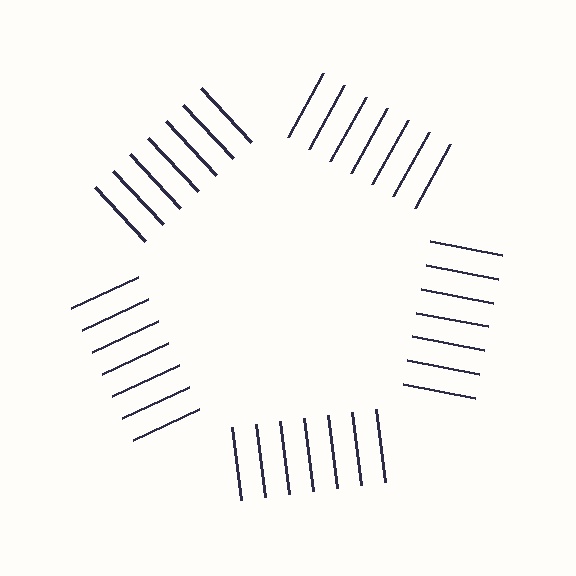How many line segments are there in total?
35 — 7 along each of the 5 edges.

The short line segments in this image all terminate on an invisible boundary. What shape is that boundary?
An illusory pentagon — the line segments terminate on its edges but no continuous stroke is drawn.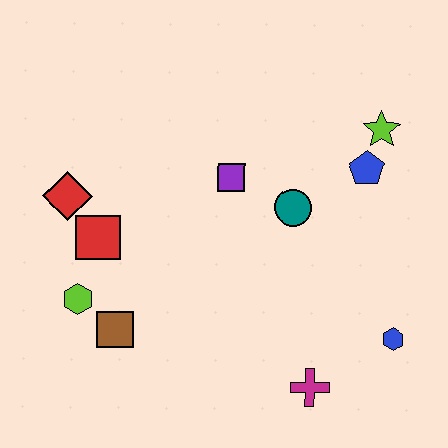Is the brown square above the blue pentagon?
No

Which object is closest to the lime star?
The blue pentagon is closest to the lime star.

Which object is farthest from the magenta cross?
The red diamond is farthest from the magenta cross.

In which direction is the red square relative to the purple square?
The red square is to the left of the purple square.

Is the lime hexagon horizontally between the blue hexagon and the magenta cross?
No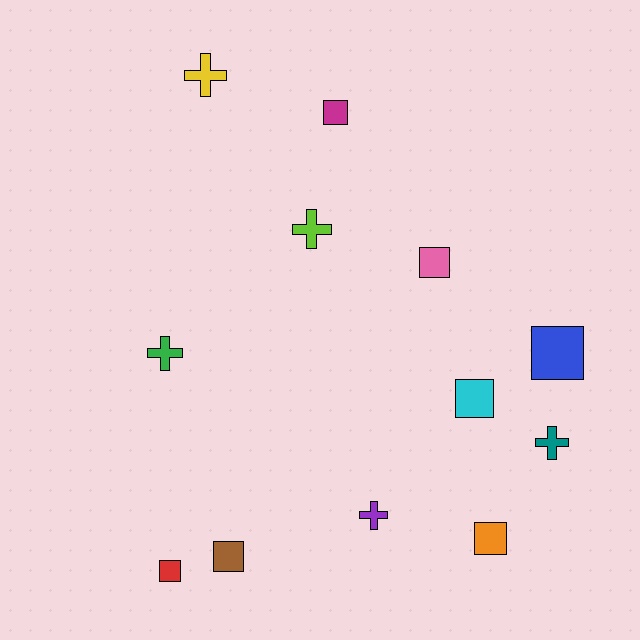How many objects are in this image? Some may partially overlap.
There are 12 objects.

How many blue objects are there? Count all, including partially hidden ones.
There is 1 blue object.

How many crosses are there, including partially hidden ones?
There are 5 crosses.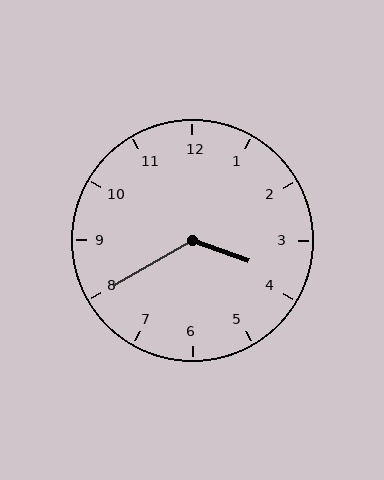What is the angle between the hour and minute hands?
Approximately 130 degrees.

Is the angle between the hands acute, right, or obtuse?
It is obtuse.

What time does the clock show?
3:40.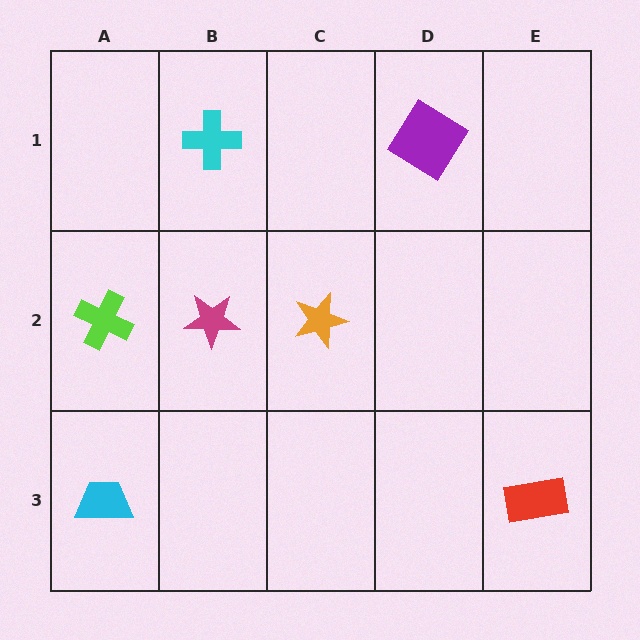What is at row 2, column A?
A lime cross.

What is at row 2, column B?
A magenta star.